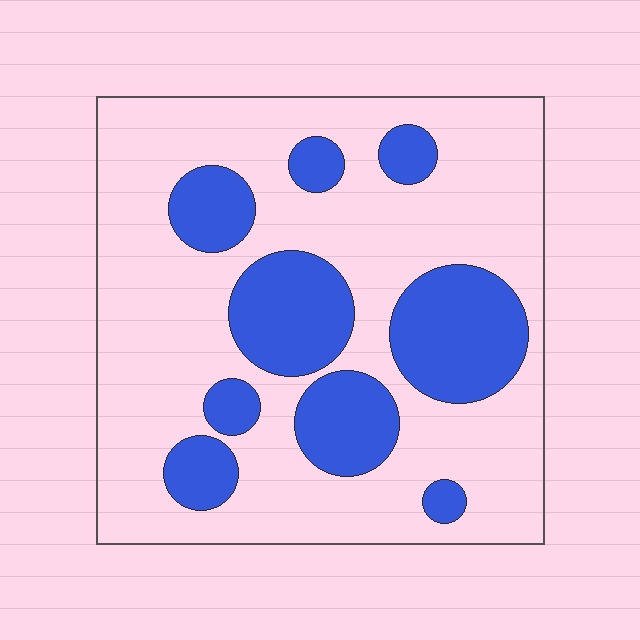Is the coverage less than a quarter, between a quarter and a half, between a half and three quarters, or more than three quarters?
Between a quarter and a half.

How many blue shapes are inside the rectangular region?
9.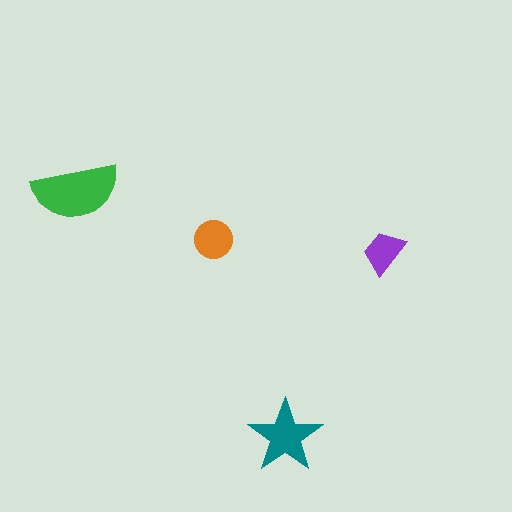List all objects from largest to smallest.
The green semicircle, the teal star, the orange circle, the purple trapezoid.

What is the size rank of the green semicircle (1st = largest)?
1st.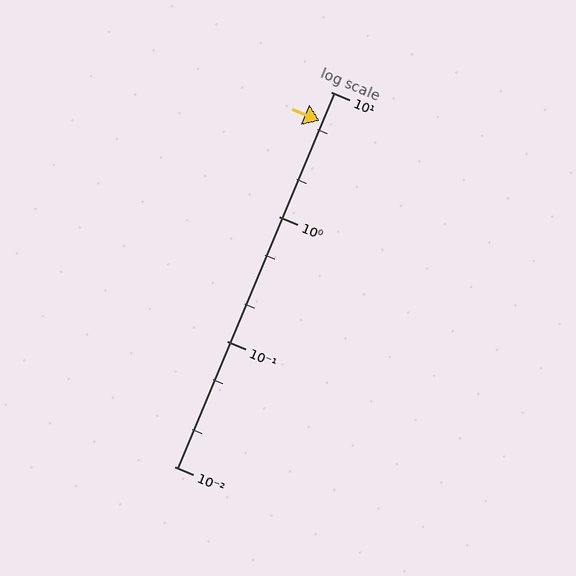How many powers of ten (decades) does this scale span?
The scale spans 3 decades, from 0.01 to 10.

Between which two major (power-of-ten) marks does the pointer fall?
The pointer is between 1 and 10.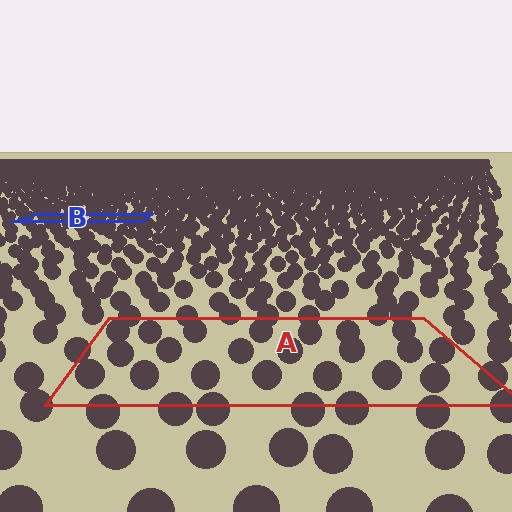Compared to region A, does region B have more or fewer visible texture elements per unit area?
Region B has more texture elements per unit area — they are packed more densely because it is farther away.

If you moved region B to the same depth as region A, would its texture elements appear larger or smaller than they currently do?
They would appear larger. At a closer depth, the same texture elements are projected at a bigger on-screen size.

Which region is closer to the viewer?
Region A is closer. The texture elements there are larger and more spread out.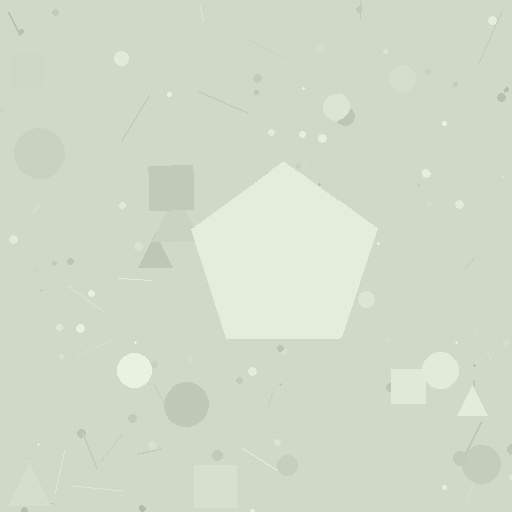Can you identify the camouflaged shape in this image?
The camouflaged shape is a pentagon.